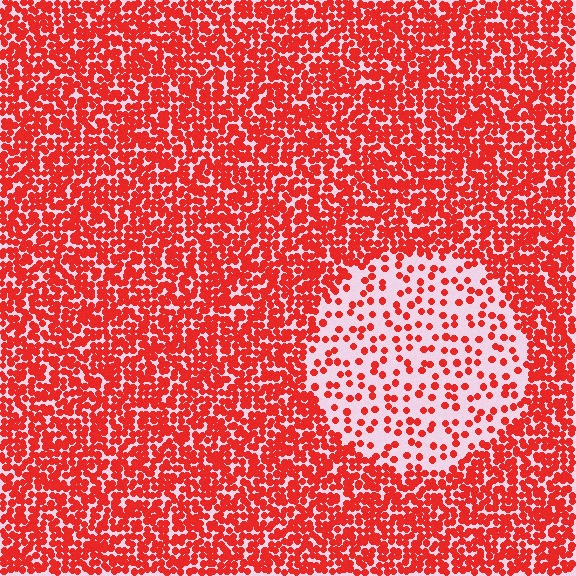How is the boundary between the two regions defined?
The boundary is defined by a change in element density (approximately 3.0x ratio). All elements are the same color, size, and shape.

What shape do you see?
I see a circle.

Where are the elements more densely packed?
The elements are more densely packed outside the circle boundary.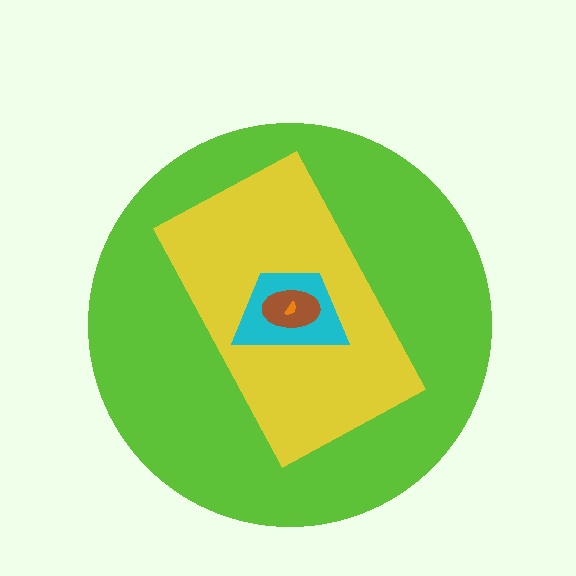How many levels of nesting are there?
5.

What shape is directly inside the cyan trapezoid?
The brown ellipse.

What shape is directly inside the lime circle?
The yellow rectangle.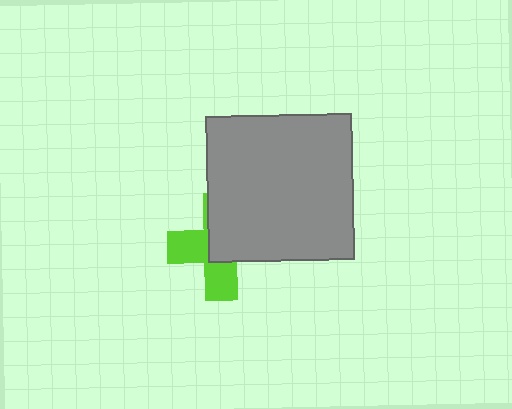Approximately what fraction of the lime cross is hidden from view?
Roughly 54% of the lime cross is hidden behind the gray square.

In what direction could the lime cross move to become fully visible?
The lime cross could move toward the lower-left. That would shift it out from behind the gray square entirely.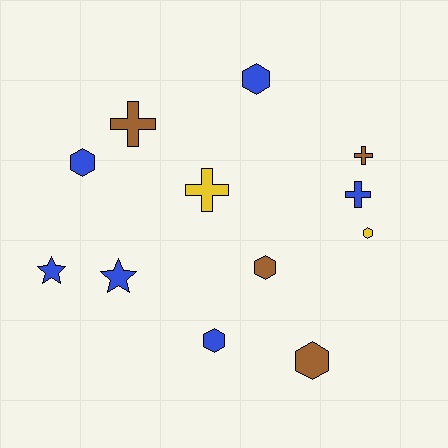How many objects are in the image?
There are 12 objects.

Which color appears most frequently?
Blue, with 6 objects.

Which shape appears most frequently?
Hexagon, with 6 objects.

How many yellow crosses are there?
There is 1 yellow cross.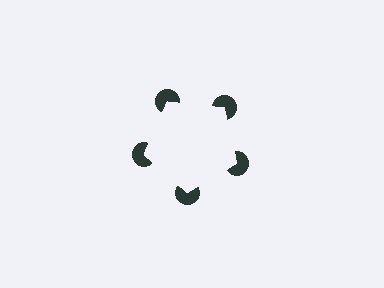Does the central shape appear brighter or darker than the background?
It typically appears slightly brighter than the background, even though no actual brightness change is drawn.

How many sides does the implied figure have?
5 sides.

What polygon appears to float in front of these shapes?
An illusory pentagon — its edges are inferred from the aligned wedge cuts in the pac-man discs, not physically drawn.